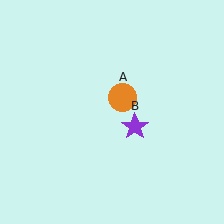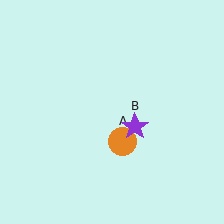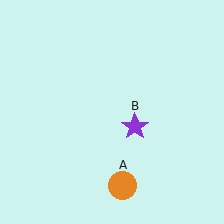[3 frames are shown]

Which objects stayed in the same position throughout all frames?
Purple star (object B) remained stationary.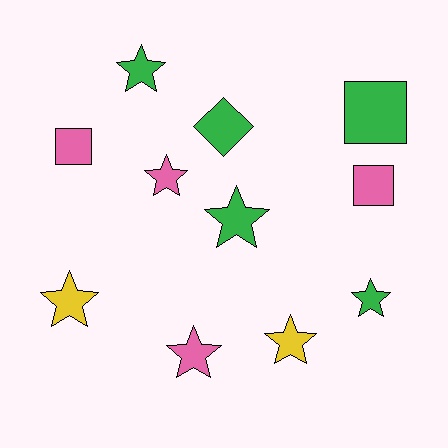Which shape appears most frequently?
Star, with 7 objects.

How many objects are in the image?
There are 11 objects.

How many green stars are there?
There are 3 green stars.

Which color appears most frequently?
Green, with 5 objects.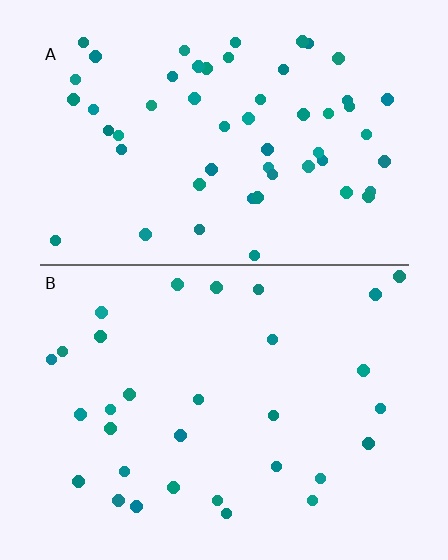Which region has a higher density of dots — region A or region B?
A (the top).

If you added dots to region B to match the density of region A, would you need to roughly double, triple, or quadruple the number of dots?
Approximately double.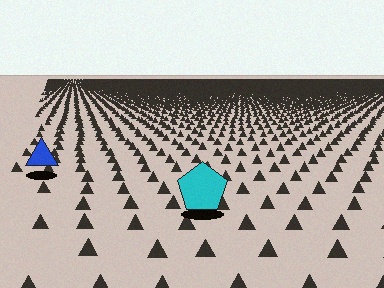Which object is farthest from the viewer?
The blue triangle is farthest from the viewer. It appears smaller and the ground texture around it is denser.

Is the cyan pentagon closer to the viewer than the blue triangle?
Yes. The cyan pentagon is closer — you can tell from the texture gradient: the ground texture is coarser near it.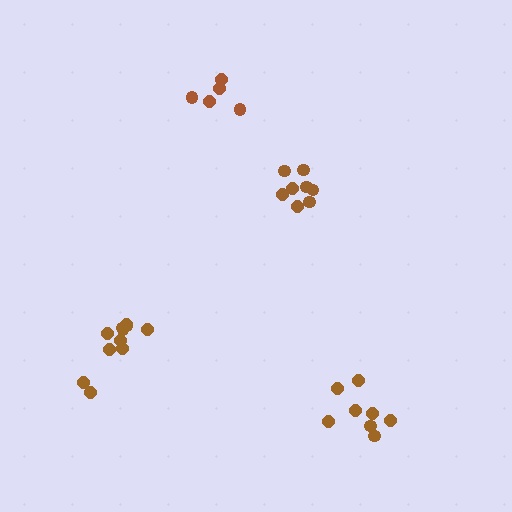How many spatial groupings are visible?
There are 4 spatial groupings.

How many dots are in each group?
Group 1: 8 dots, Group 2: 11 dots, Group 3: 5 dots, Group 4: 8 dots (32 total).